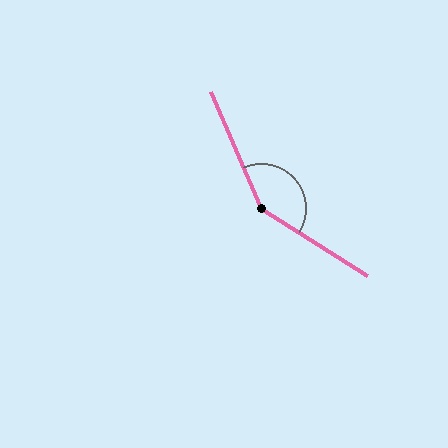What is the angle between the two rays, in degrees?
Approximately 146 degrees.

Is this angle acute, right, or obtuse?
It is obtuse.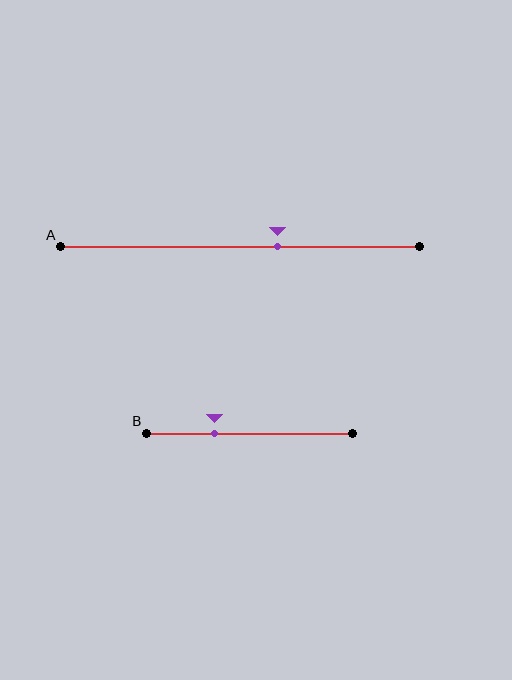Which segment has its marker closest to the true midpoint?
Segment A has its marker closest to the true midpoint.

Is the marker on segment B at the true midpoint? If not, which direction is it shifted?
No, the marker on segment B is shifted to the left by about 17% of the segment length.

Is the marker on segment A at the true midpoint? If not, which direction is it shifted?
No, the marker on segment A is shifted to the right by about 10% of the segment length.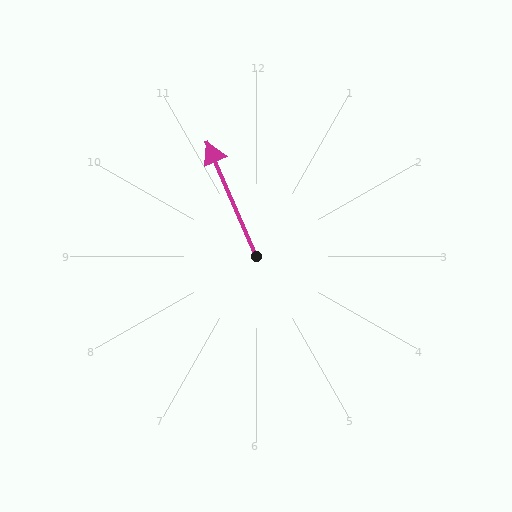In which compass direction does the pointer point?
Northwest.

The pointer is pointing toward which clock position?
Roughly 11 o'clock.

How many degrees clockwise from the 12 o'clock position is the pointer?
Approximately 337 degrees.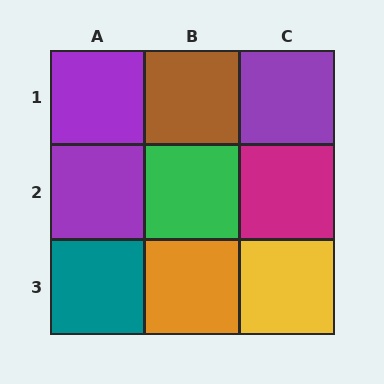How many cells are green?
1 cell is green.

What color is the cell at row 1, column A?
Purple.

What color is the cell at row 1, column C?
Purple.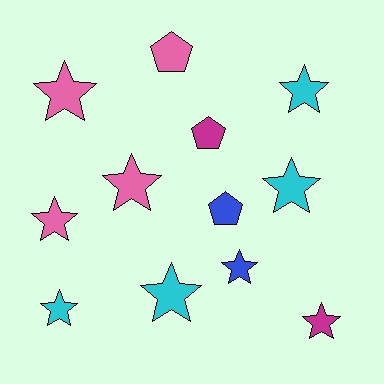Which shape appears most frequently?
Star, with 9 objects.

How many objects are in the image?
There are 12 objects.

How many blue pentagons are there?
There is 1 blue pentagon.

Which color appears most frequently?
Cyan, with 4 objects.